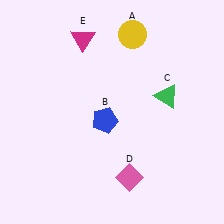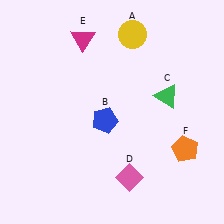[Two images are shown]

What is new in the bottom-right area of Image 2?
An orange pentagon (F) was added in the bottom-right area of Image 2.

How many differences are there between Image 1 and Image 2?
There is 1 difference between the two images.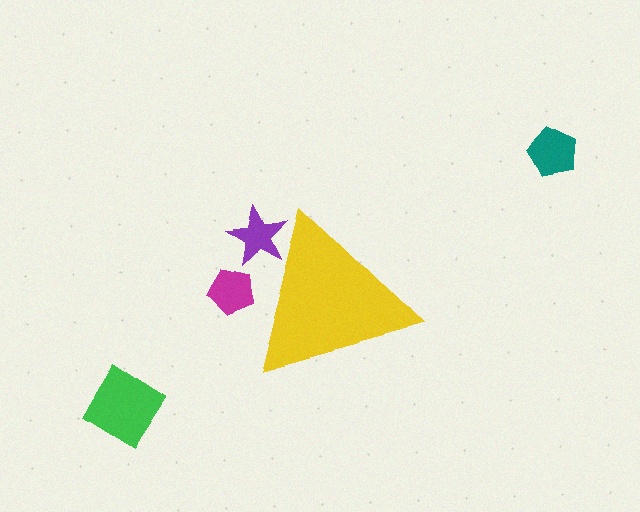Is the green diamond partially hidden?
No, the green diamond is fully visible.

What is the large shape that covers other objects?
A yellow triangle.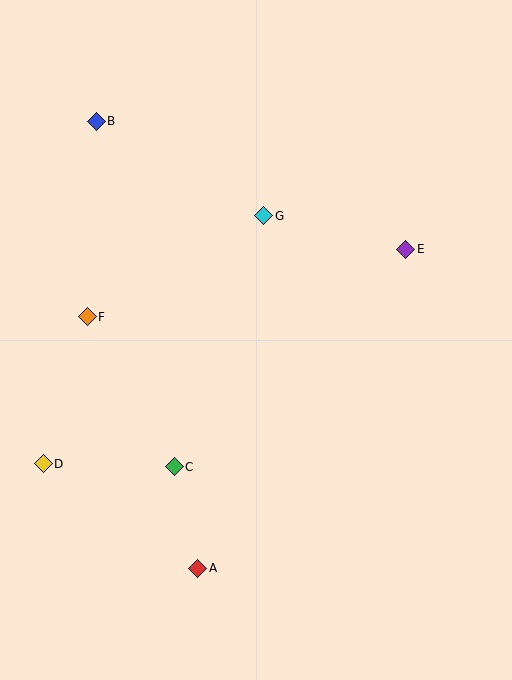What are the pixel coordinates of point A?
Point A is at (198, 568).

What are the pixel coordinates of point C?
Point C is at (174, 467).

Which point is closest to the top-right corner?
Point E is closest to the top-right corner.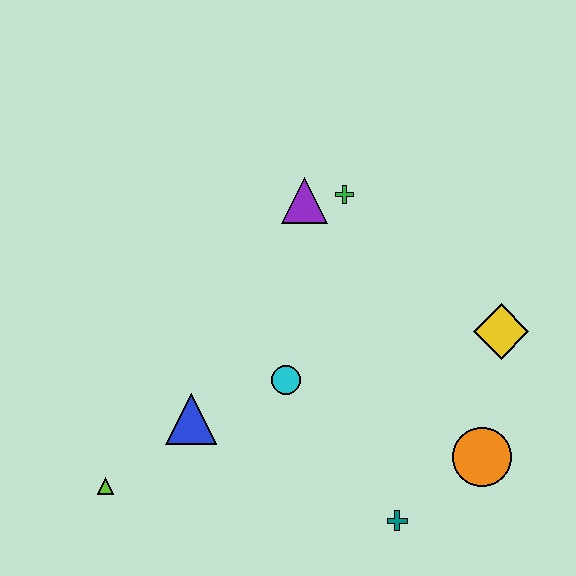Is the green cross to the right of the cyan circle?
Yes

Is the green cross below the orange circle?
No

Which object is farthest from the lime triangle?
The yellow diamond is farthest from the lime triangle.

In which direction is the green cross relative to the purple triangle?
The green cross is to the right of the purple triangle.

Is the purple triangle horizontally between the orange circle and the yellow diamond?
No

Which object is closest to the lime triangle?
The blue triangle is closest to the lime triangle.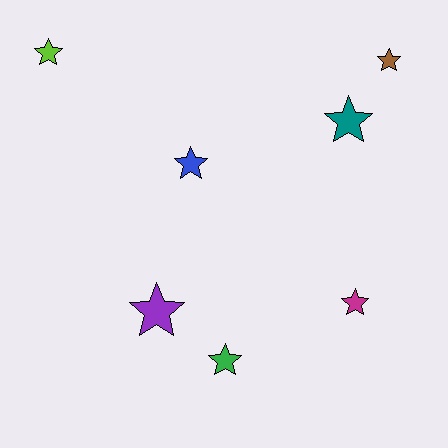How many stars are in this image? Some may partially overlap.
There are 7 stars.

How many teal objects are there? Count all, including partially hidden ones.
There is 1 teal object.